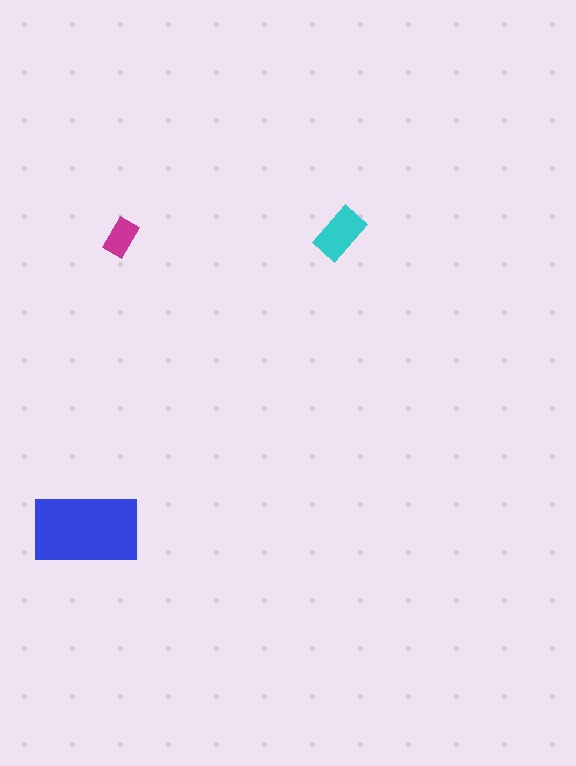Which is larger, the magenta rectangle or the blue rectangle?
The blue one.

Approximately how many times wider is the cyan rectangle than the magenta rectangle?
About 1.5 times wider.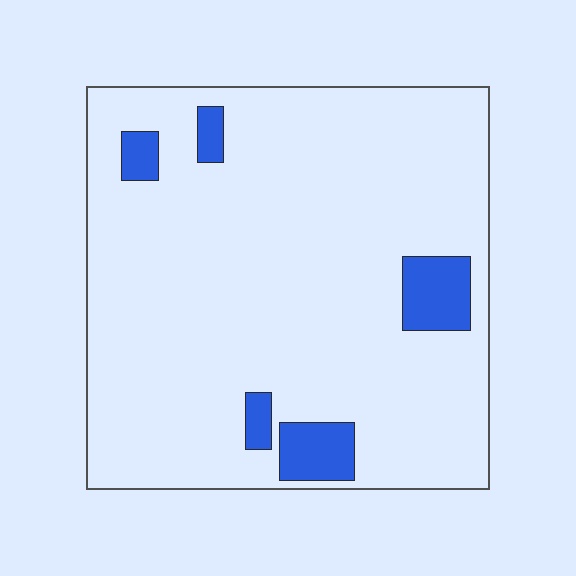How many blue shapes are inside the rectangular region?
5.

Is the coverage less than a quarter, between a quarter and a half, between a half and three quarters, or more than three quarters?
Less than a quarter.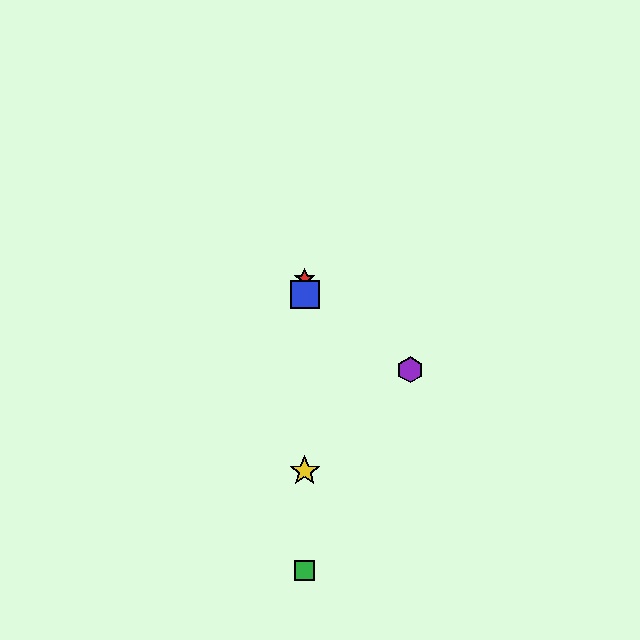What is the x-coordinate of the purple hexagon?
The purple hexagon is at x≈410.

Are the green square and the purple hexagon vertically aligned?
No, the green square is at x≈305 and the purple hexagon is at x≈410.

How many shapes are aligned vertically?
4 shapes (the red star, the blue square, the green square, the yellow star) are aligned vertically.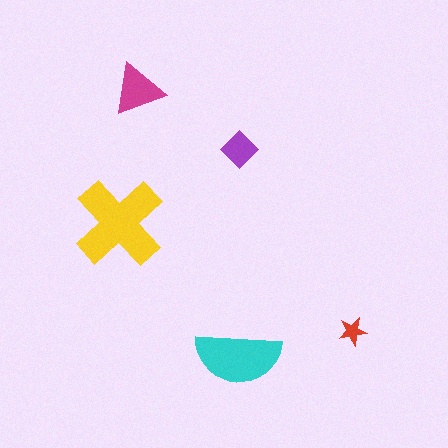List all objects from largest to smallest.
The yellow cross, the cyan semicircle, the magenta triangle, the purple diamond, the red star.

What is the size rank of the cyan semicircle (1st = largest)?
2nd.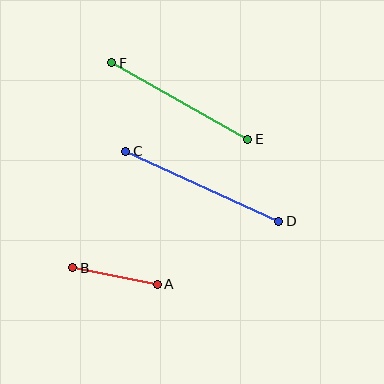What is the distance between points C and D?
The distance is approximately 168 pixels.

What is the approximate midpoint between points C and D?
The midpoint is at approximately (202, 186) pixels.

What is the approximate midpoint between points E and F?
The midpoint is at approximately (180, 101) pixels.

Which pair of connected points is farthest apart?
Points C and D are farthest apart.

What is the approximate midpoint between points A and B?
The midpoint is at approximately (115, 276) pixels.